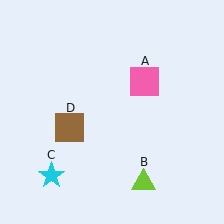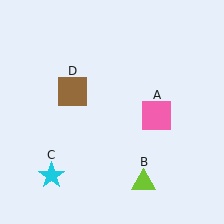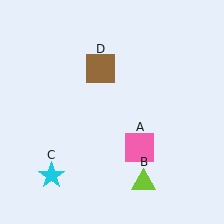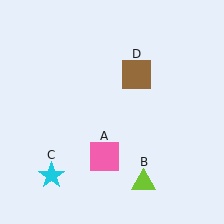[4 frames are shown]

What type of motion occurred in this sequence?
The pink square (object A), brown square (object D) rotated clockwise around the center of the scene.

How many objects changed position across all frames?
2 objects changed position: pink square (object A), brown square (object D).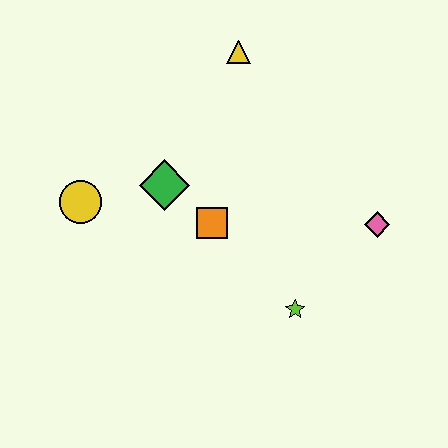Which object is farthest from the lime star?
The yellow triangle is farthest from the lime star.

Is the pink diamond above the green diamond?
No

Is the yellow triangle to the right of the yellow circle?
Yes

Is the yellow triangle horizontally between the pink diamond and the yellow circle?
Yes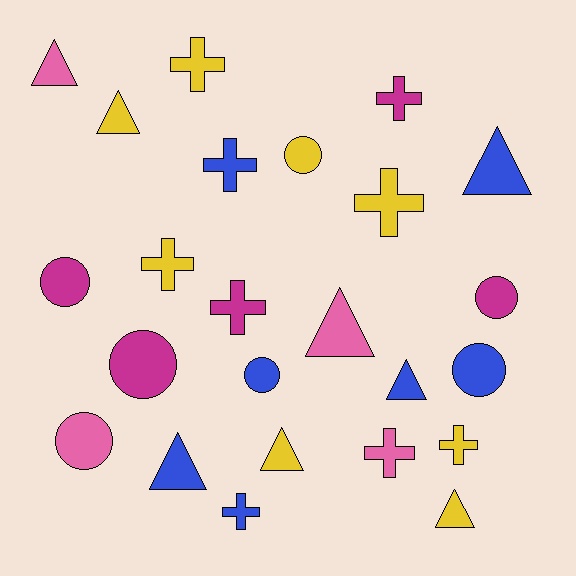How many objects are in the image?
There are 24 objects.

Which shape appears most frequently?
Cross, with 9 objects.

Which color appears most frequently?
Yellow, with 8 objects.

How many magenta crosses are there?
There are 2 magenta crosses.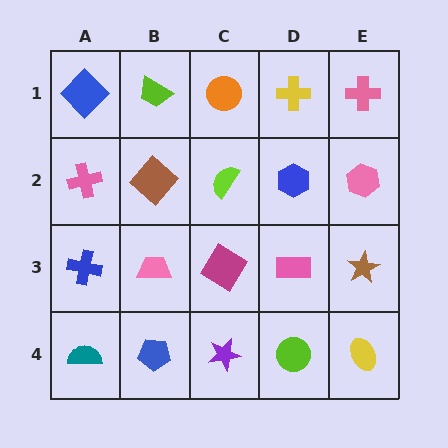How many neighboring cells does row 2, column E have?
3.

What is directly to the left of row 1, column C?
A lime trapezoid.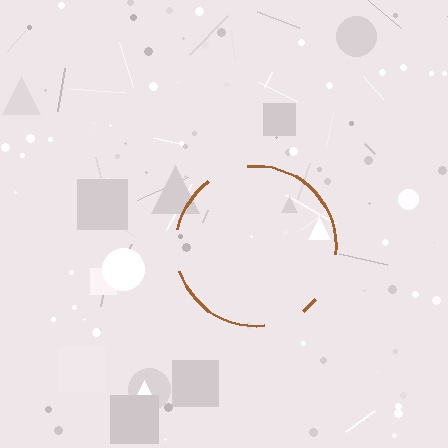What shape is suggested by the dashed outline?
The dashed outline suggests a circle.